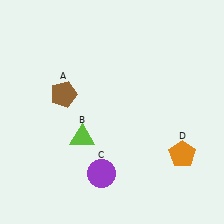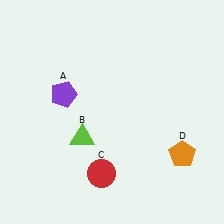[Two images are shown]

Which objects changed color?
A changed from brown to purple. C changed from purple to red.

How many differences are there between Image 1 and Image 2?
There are 2 differences between the two images.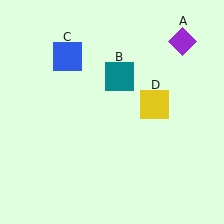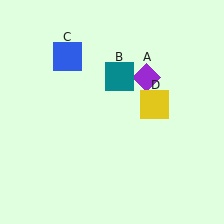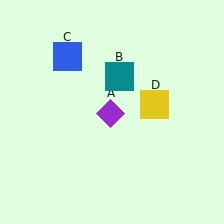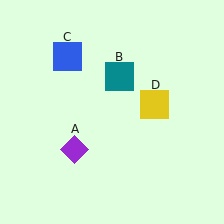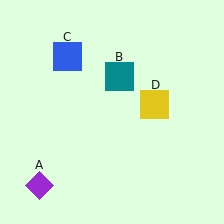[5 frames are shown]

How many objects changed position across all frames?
1 object changed position: purple diamond (object A).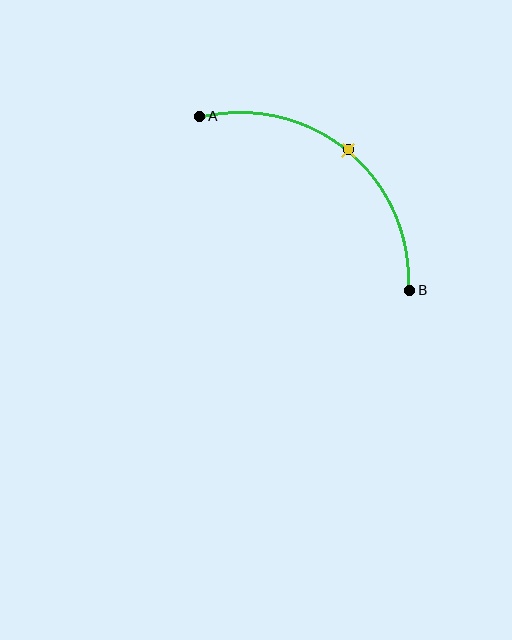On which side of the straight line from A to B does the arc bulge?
The arc bulges above and to the right of the straight line connecting A and B.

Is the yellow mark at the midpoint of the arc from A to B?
Yes. The yellow mark lies on the arc at equal arc-length from both A and B — it is the arc midpoint.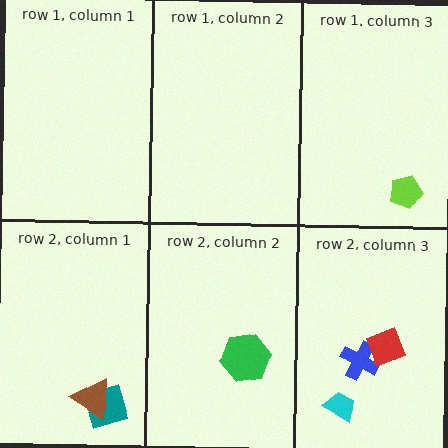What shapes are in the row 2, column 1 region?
The teal diamond, the brown triangle.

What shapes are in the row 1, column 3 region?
The lime pentagon.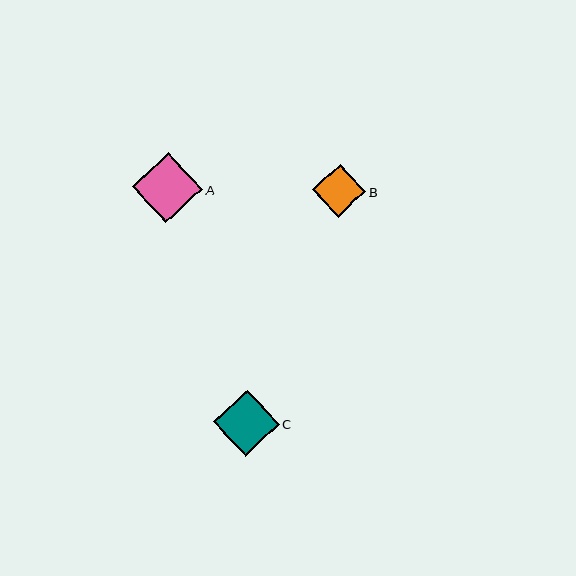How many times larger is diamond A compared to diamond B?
Diamond A is approximately 1.3 times the size of diamond B.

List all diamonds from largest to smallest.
From largest to smallest: A, C, B.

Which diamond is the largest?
Diamond A is the largest with a size of approximately 70 pixels.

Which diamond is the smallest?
Diamond B is the smallest with a size of approximately 53 pixels.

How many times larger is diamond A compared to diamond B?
Diamond A is approximately 1.3 times the size of diamond B.